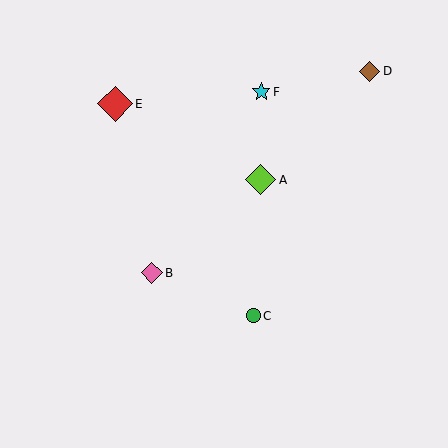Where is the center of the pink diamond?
The center of the pink diamond is at (152, 273).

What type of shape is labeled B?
Shape B is a pink diamond.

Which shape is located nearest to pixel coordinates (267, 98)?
The cyan star (labeled F) at (261, 92) is nearest to that location.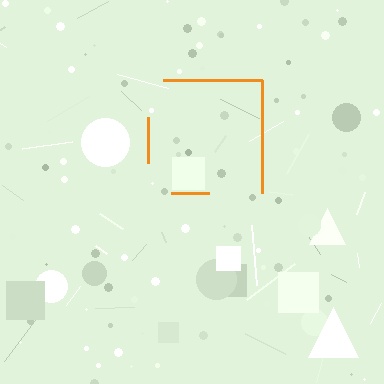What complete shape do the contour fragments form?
The contour fragments form a square.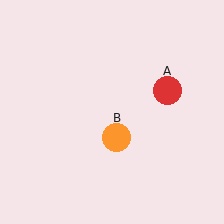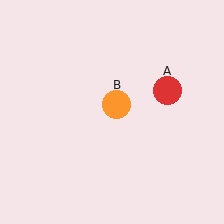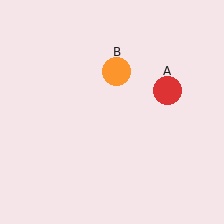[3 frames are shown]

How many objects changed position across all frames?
1 object changed position: orange circle (object B).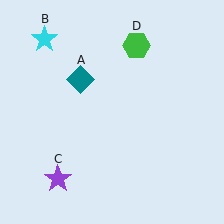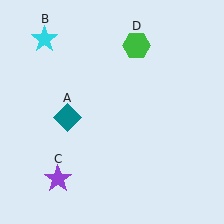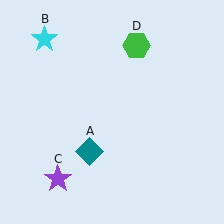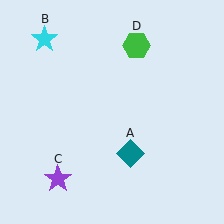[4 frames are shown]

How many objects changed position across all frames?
1 object changed position: teal diamond (object A).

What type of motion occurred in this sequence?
The teal diamond (object A) rotated counterclockwise around the center of the scene.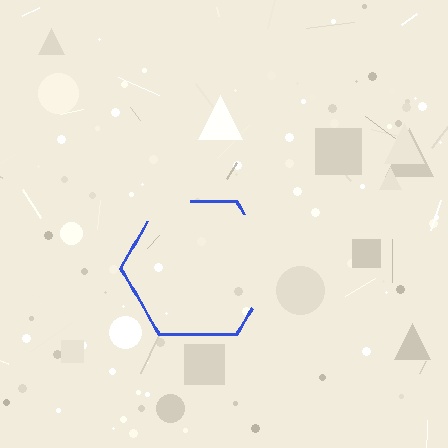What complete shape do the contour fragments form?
The contour fragments form a hexagon.